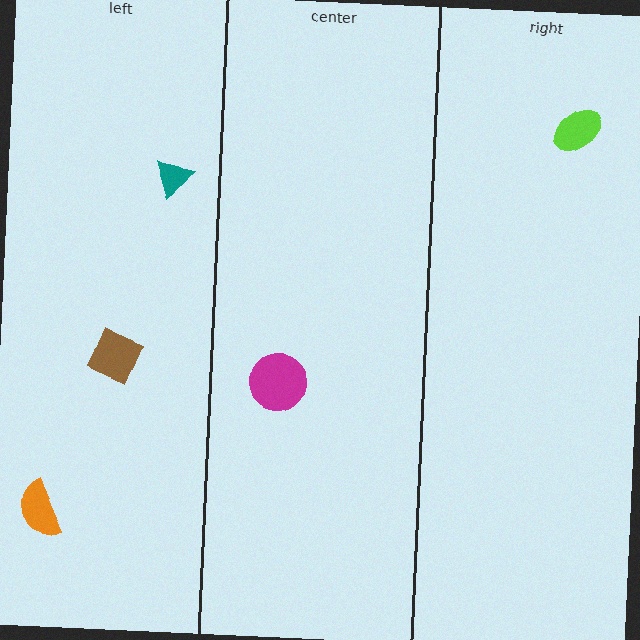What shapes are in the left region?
The teal triangle, the orange semicircle, the brown diamond.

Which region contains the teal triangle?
The left region.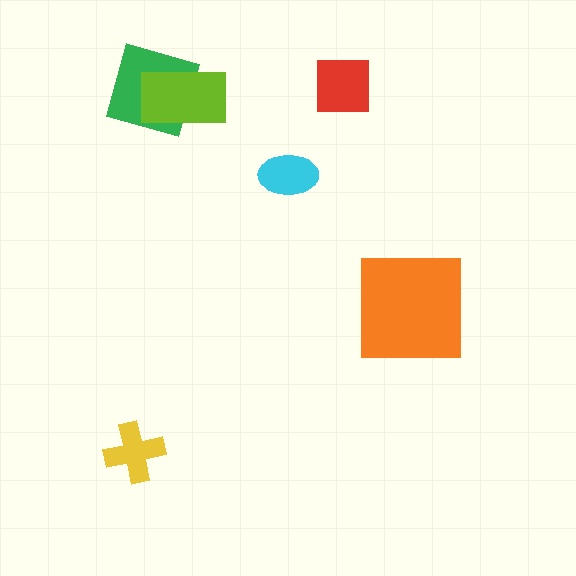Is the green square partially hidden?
Yes, it is partially covered by another shape.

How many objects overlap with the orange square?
0 objects overlap with the orange square.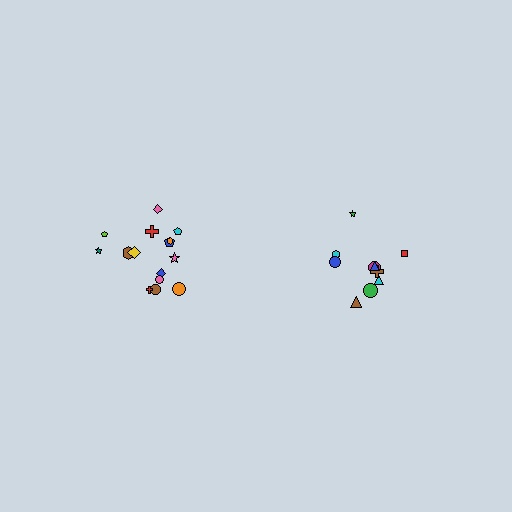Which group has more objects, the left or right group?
The left group.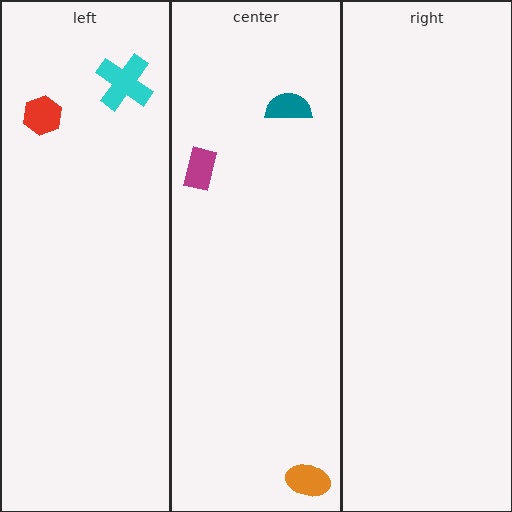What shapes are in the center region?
The magenta rectangle, the teal semicircle, the orange ellipse.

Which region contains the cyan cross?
The left region.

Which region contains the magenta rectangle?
The center region.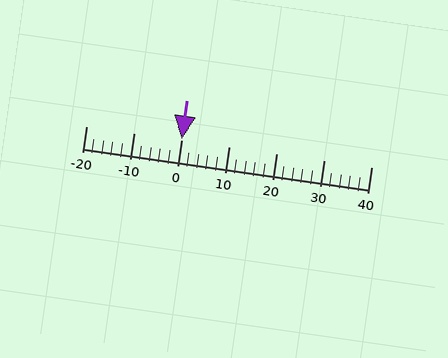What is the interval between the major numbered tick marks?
The major tick marks are spaced 10 units apart.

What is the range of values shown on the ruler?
The ruler shows values from -20 to 40.